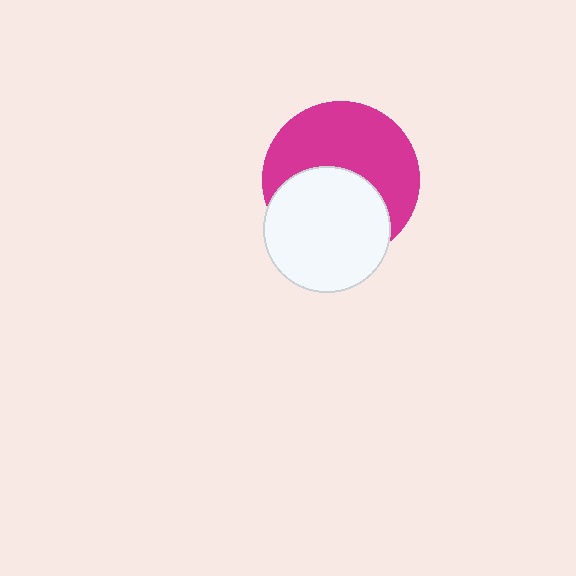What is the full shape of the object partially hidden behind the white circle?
The partially hidden object is a magenta circle.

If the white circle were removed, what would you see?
You would see the complete magenta circle.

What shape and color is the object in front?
The object in front is a white circle.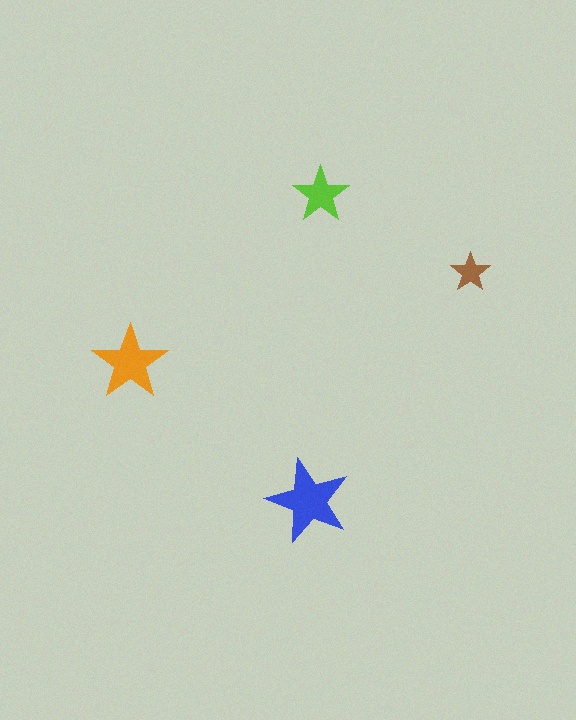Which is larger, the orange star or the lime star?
The orange one.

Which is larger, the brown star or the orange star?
The orange one.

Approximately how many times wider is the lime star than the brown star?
About 1.5 times wider.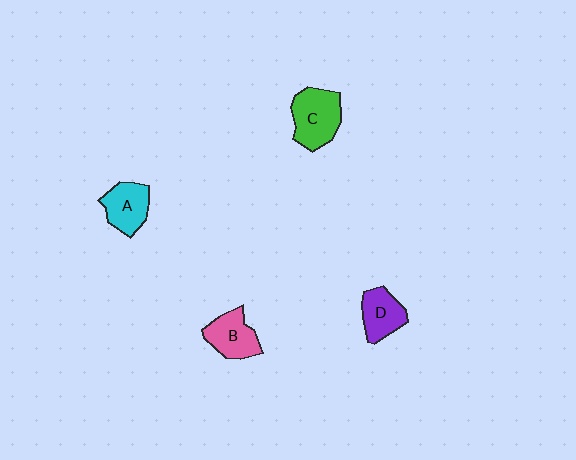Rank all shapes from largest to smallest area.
From largest to smallest: C (green), B (pink), A (cyan), D (purple).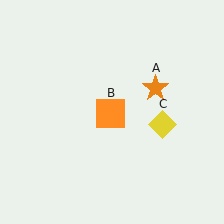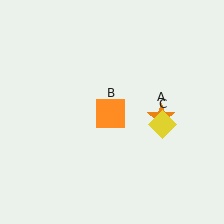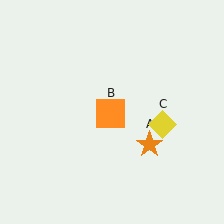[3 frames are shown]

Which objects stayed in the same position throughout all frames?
Orange square (object B) and yellow diamond (object C) remained stationary.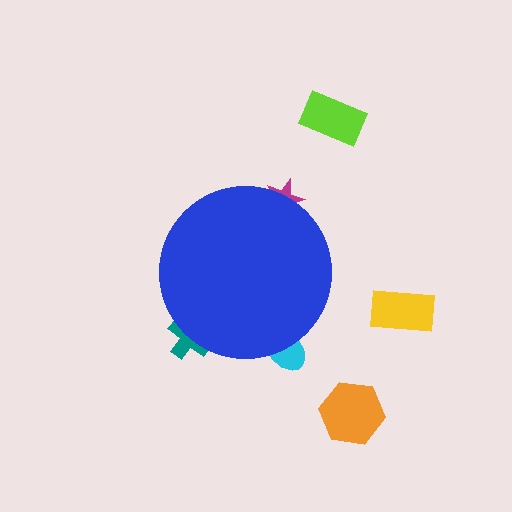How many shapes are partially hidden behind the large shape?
3 shapes are partially hidden.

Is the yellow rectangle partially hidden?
No, the yellow rectangle is fully visible.